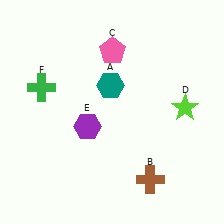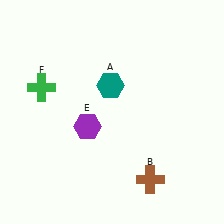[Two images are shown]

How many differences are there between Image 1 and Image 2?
There are 2 differences between the two images.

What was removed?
The lime star (D), the pink pentagon (C) were removed in Image 2.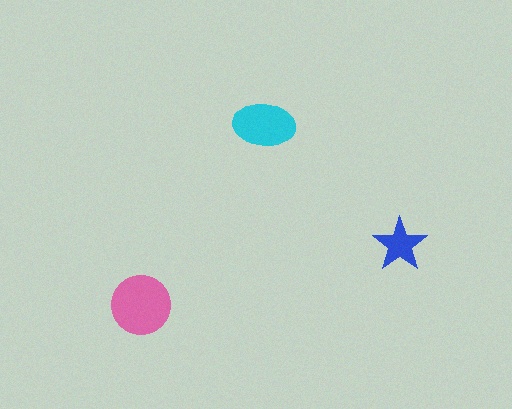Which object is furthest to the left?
The pink circle is leftmost.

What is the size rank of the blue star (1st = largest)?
3rd.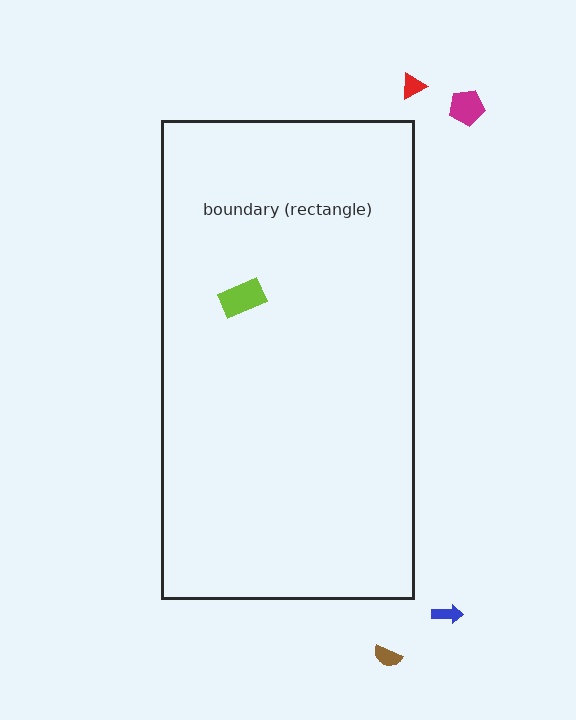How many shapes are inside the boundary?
1 inside, 4 outside.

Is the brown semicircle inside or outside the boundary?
Outside.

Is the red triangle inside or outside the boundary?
Outside.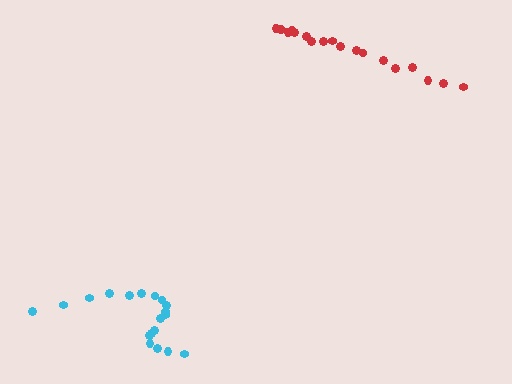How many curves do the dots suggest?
There are 2 distinct paths.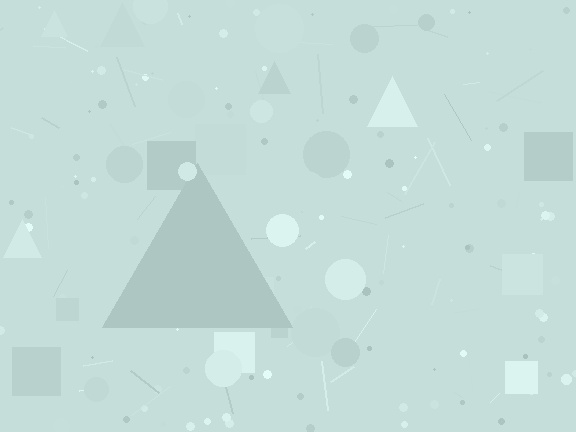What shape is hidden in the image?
A triangle is hidden in the image.